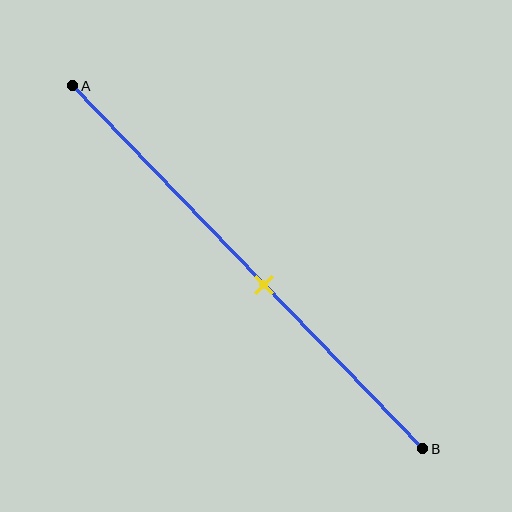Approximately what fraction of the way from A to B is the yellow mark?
The yellow mark is approximately 55% of the way from A to B.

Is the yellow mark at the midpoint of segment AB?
No, the mark is at about 55% from A, not at the 50% midpoint.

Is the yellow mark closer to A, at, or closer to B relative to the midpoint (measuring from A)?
The yellow mark is closer to point B than the midpoint of segment AB.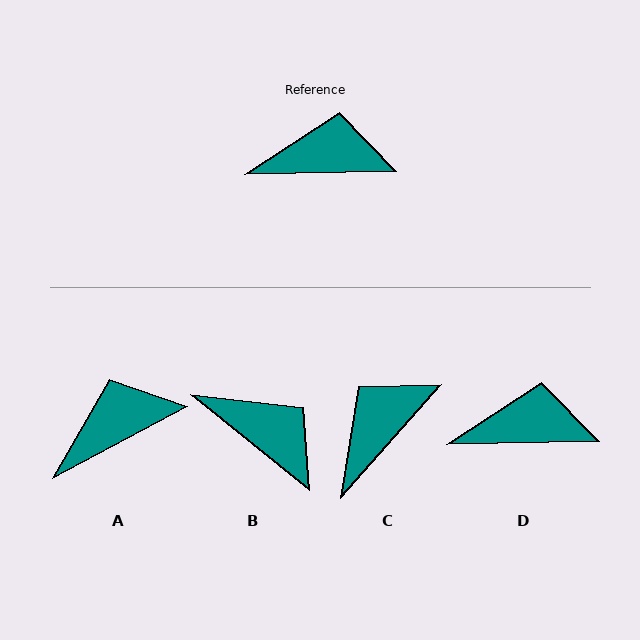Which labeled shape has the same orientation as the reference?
D.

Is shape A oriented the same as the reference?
No, it is off by about 27 degrees.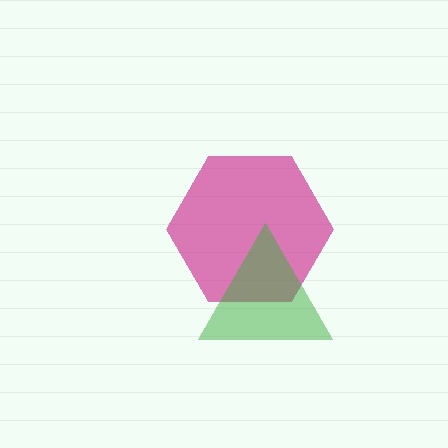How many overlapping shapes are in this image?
There are 2 overlapping shapes in the image.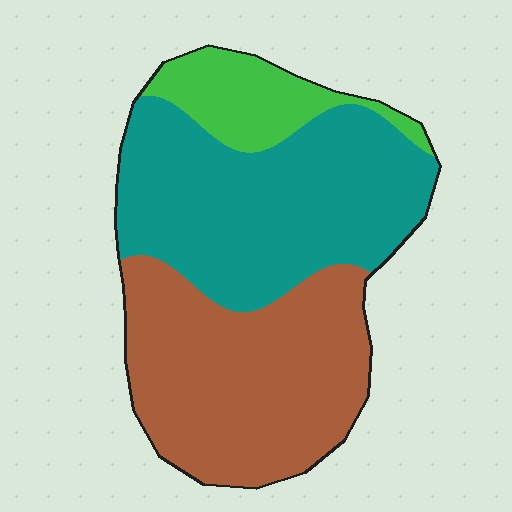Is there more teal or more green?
Teal.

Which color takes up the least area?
Green, at roughly 15%.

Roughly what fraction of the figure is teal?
Teal covers roughly 45% of the figure.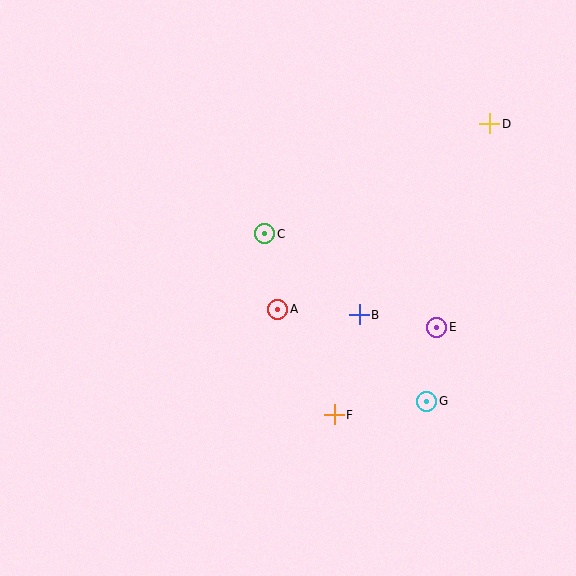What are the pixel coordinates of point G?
Point G is at (427, 401).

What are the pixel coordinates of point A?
Point A is at (278, 309).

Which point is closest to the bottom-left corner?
Point F is closest to the bottom-left corner.